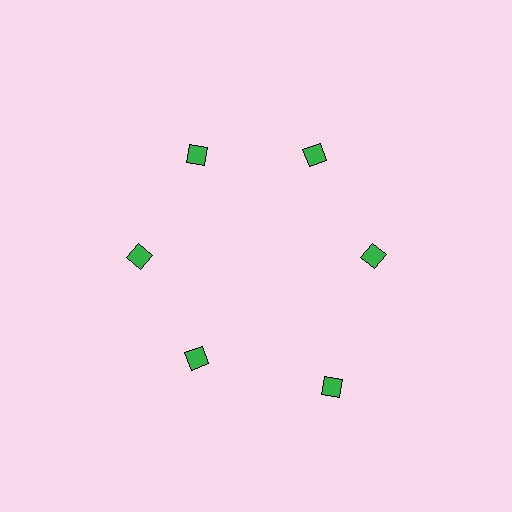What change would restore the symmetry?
The symmetry would be restored by moving it inward, back onto the ring so that all 6 diamonds sit at equal angles and equal distance from the center.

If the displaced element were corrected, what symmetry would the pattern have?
It would have 6-fold rotational symmetry — the pattern would map onto itself every 60 degrees.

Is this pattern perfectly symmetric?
No. The 6 green diamonds are arranged in a ring, but one element near the 5 o'clock position is pushed outward from the center, breaking the 6-fold rotational symmetry.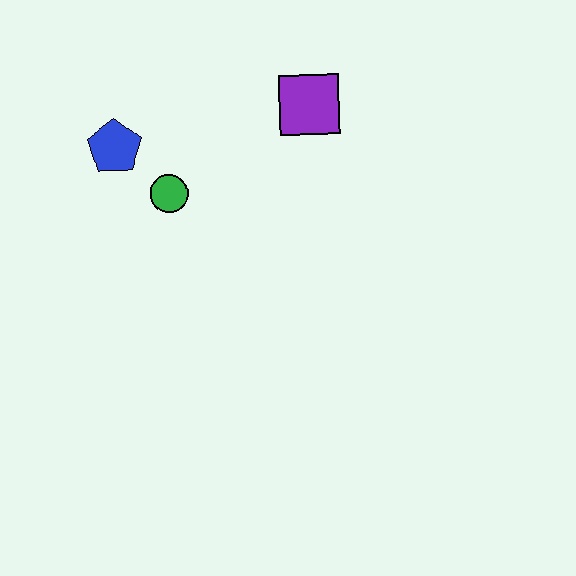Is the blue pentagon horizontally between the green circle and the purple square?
No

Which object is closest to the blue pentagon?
The green circle is closest to the blue pentagon.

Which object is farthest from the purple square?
The blue pentagon is farthest from the purple square.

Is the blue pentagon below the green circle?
No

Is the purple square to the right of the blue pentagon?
Yes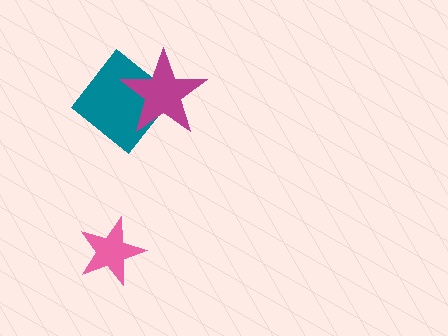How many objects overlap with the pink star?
0 objects overlap with the pink star.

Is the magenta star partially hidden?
No, no other shape covers it.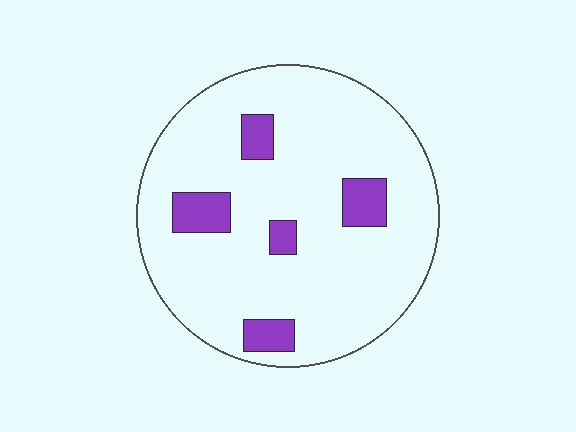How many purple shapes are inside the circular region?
5.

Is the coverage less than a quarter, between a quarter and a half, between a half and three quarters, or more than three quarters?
Less than a quarter.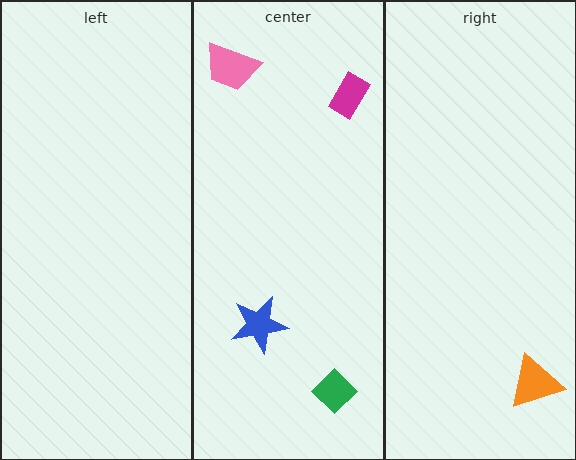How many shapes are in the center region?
4.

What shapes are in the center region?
The blue star, the green diamond, the magenta rectangle, the pink trapezoid.